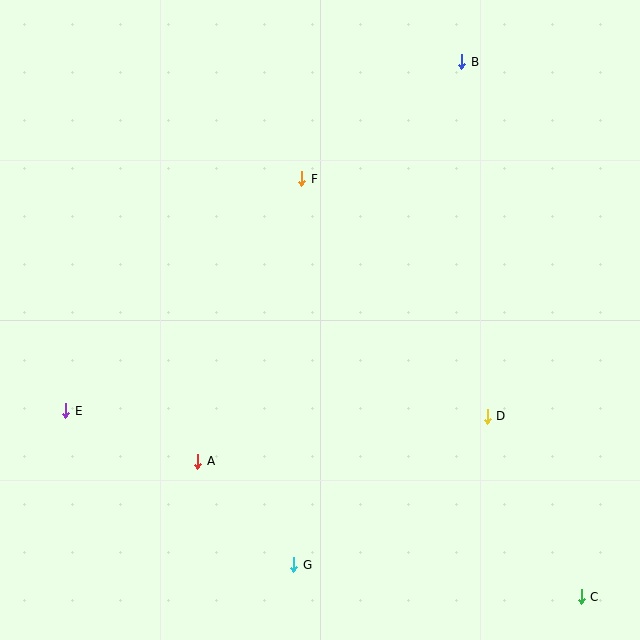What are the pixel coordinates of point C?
Point C is at (581, 597).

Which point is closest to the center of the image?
Point F at (302, 179) is closest to the center.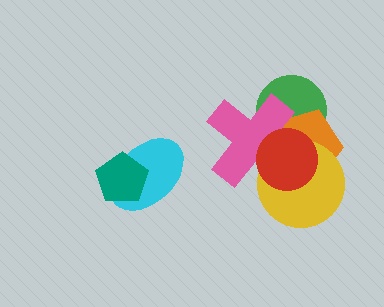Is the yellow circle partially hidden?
Yes, it is partially covered by another shape.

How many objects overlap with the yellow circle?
3 objects overlap with the yellow circle.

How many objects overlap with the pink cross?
4 objects overlap with the pink cross.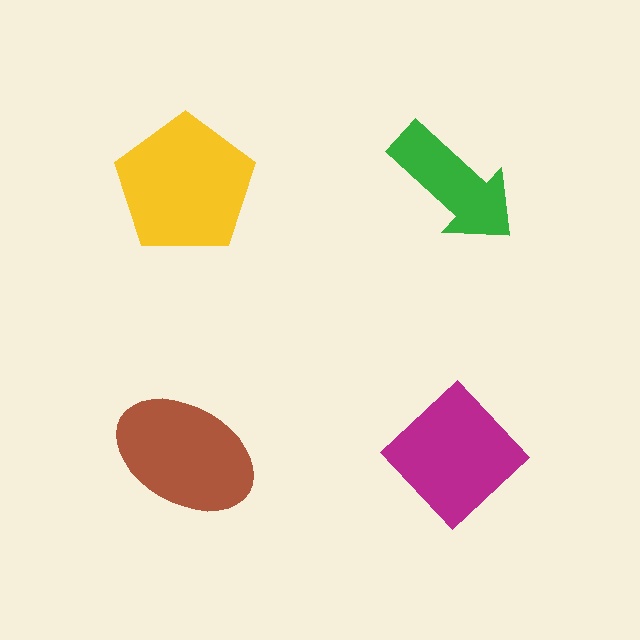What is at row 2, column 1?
A brown ellipse.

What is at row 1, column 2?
A green arrow.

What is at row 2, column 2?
A magenta diamond.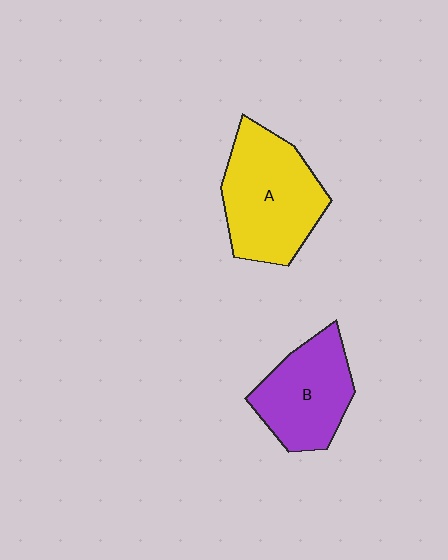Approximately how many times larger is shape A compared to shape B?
Approximately 1.3 times.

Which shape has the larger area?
Shape A (yellow).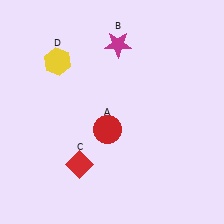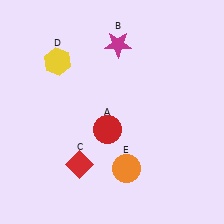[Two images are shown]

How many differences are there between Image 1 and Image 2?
There is 1 difference between the two images.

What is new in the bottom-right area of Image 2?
An orange circle (E) was added in the bottom-right area of Image 2.